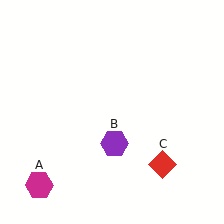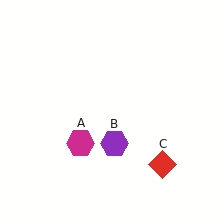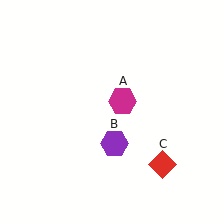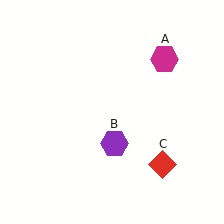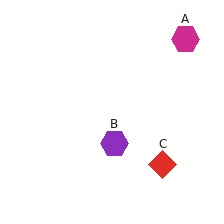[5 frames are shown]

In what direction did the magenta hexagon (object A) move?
The magenta hexagon (object A) moved up and to the right.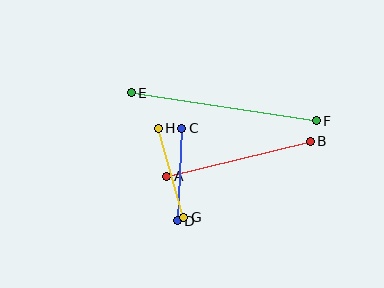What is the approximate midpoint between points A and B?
The midpoint is at approximately (239, 159) pixels.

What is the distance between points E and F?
The distance is approximately 187 pixels.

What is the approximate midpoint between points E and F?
The midpoint is at approximately (224, 107) pixels.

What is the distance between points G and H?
The distance is approximately 93 pixels.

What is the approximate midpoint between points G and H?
The midpoint is at approximately (171, 173) pixels.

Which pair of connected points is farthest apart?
Points E and F are farthest apart.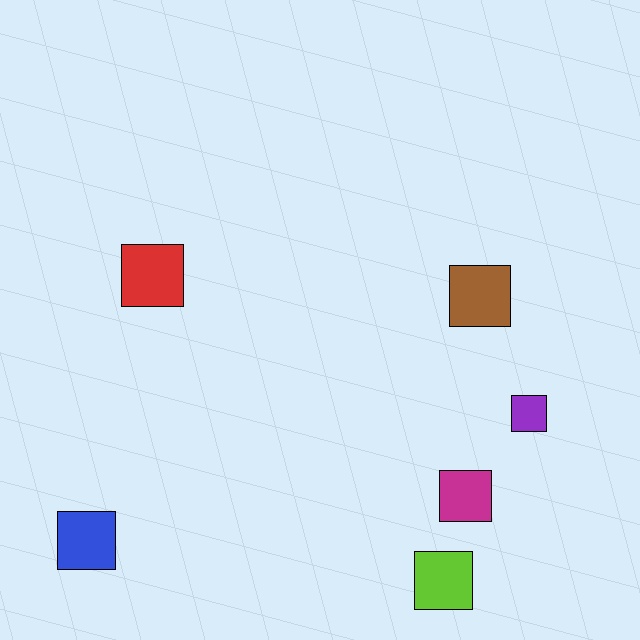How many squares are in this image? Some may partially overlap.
There are 6 squares.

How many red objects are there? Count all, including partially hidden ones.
There is 1 red object.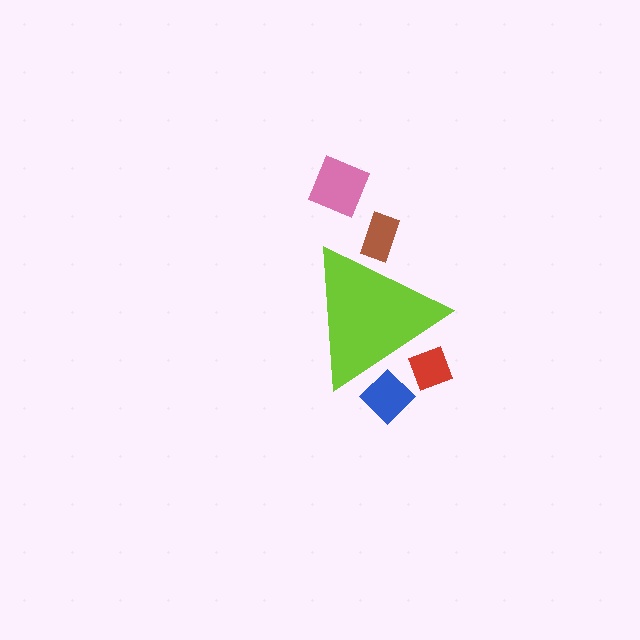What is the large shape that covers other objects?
A lime triangle.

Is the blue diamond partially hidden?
Yes, the blue diamond is partially hidden behind the lime triangle.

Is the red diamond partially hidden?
Yes, the red diamond is partially hidden behind the lime triangle.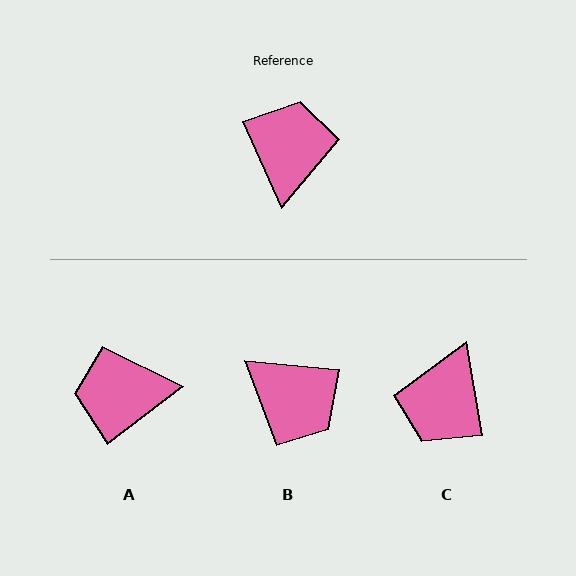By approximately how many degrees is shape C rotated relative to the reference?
Approximately 166 degrees counter-clockwise.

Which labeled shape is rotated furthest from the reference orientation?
C, about 166 degrees away.